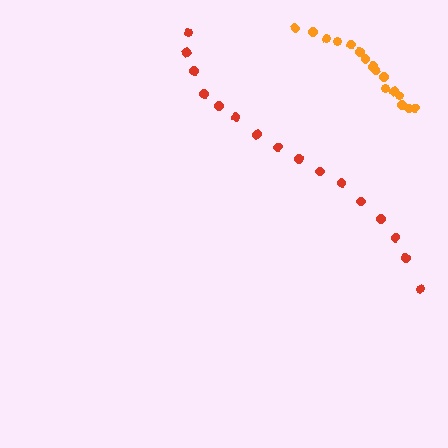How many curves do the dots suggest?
There are 2 distinct paths.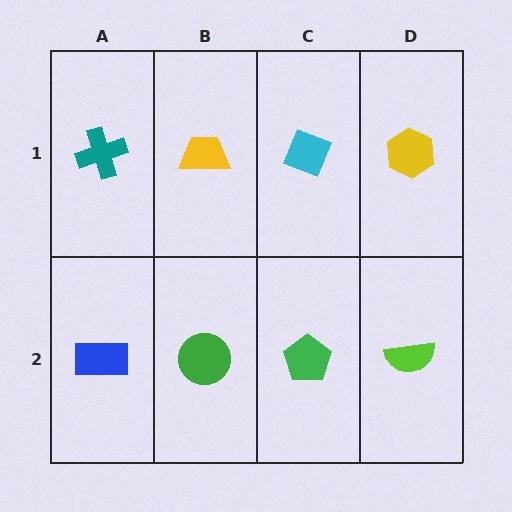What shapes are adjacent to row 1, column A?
A blue rectangle (row 2, column A), a yellow trapezoid (row 1, column B).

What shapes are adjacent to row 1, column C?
A green pentagon (row 2, column C), a yellow trapezoid (row 1, column B), a yellow hexagon (row 1, column D).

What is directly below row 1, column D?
A lime semicircle.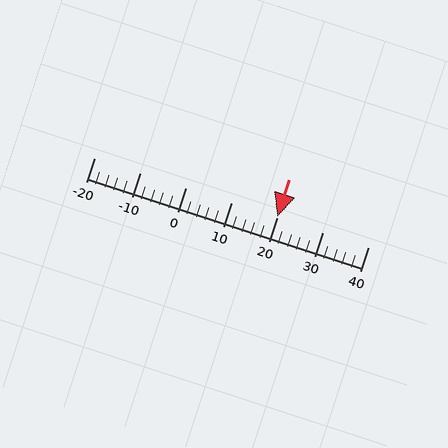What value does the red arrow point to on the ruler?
The red arrow points to approximately 20.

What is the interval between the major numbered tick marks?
The major tick marks are spaced 10 units apart.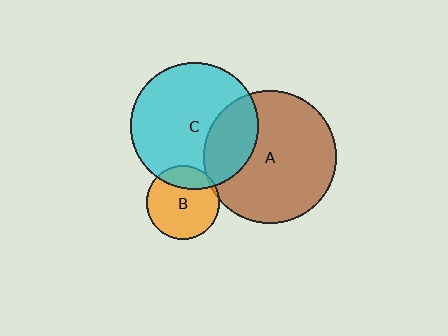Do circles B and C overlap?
Yes.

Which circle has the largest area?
Circle A (brown).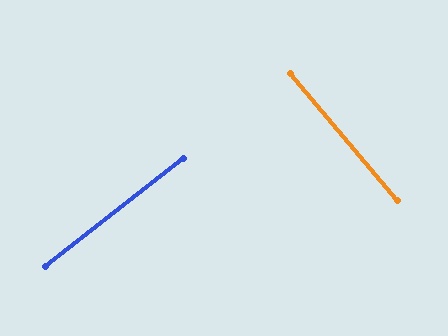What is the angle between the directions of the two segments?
Approximately 88 degrees.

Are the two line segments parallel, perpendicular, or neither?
Perpendicular — they meet at approximately 88°.